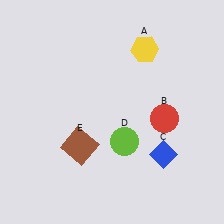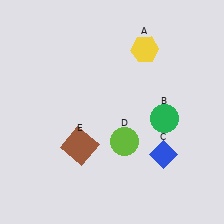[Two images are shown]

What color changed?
The circle (B) changed from red in Image 1 to green in Image 2.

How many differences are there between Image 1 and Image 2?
There is 1 difference between the two images.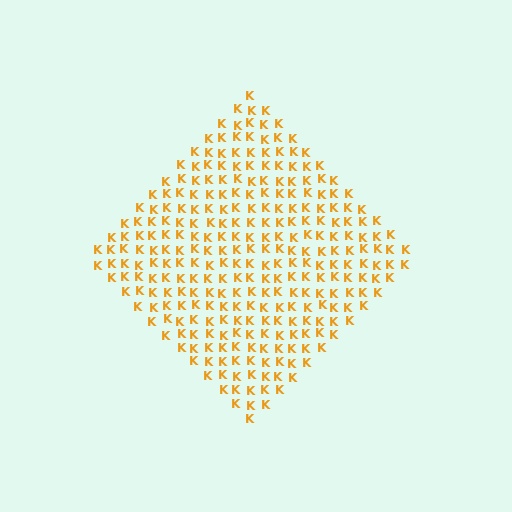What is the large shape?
The large shape is a diamond.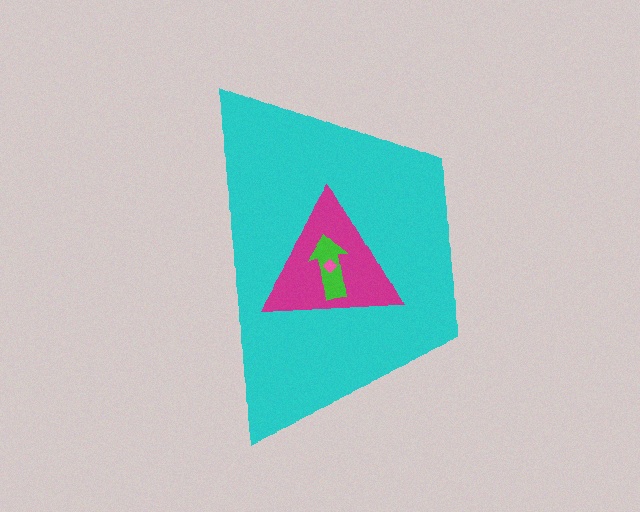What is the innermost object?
The pink diamond.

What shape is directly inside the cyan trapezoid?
The magenta triangle.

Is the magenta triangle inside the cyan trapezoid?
Yes.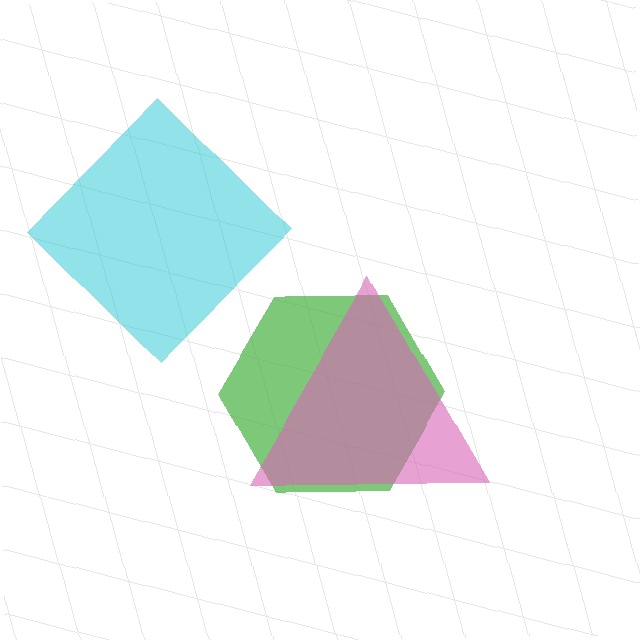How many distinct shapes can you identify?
There are 3 distinct shapes: a green hexagon, a pink triangle, a cyan diamond.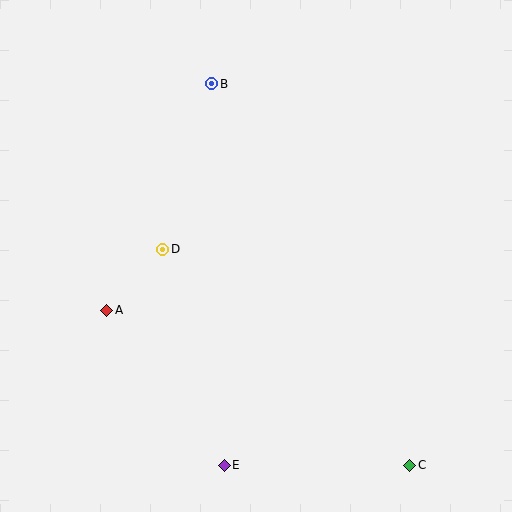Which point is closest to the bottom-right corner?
Point C is closest to the bottom-right corner.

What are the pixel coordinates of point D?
Point D is at (163, 249).